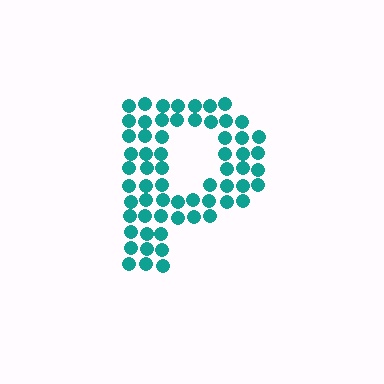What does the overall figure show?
The overall figure shows the letter P.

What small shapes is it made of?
It is made of small circles.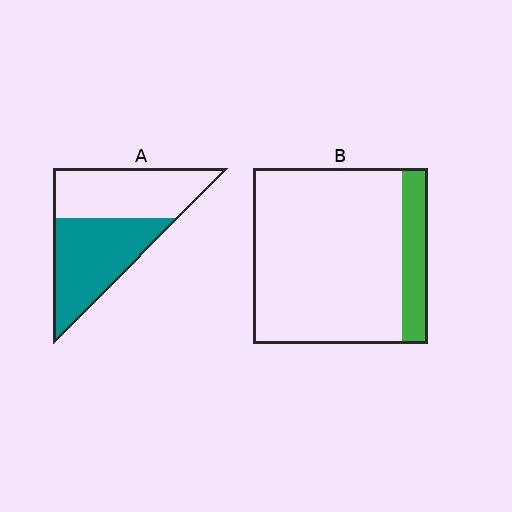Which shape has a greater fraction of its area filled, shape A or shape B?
Shape A.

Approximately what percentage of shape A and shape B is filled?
A is approximately 50% and B is approximately 15%.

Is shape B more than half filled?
No.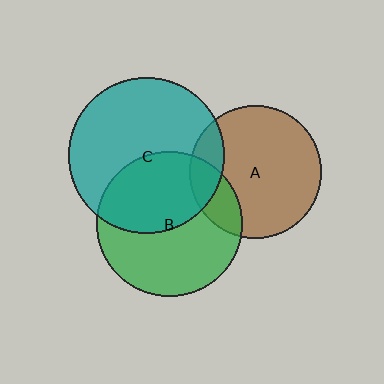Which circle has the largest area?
Circle C (teal).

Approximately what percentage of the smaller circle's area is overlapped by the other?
Approximately 20%.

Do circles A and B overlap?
Yes.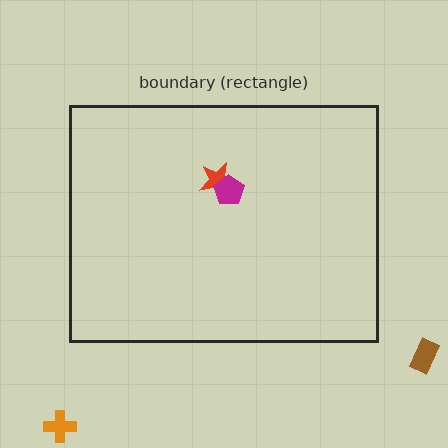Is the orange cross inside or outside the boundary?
Outside.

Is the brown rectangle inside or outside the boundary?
Outside.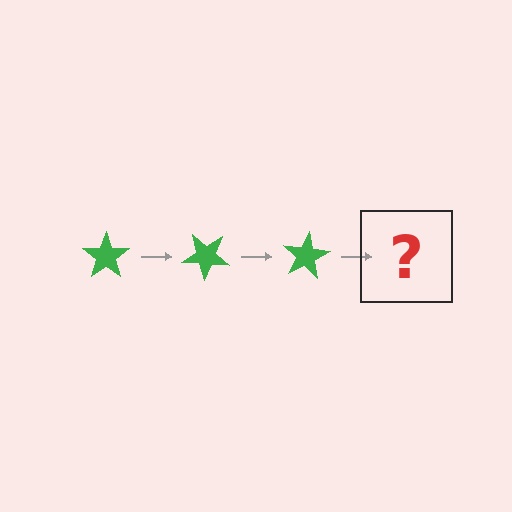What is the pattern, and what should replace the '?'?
The pattern is that the star rotates 40 degrees each step. The '?' should be a green star rotated 120 degrees.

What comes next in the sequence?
The next element should be a green star rotated 120 degrees.